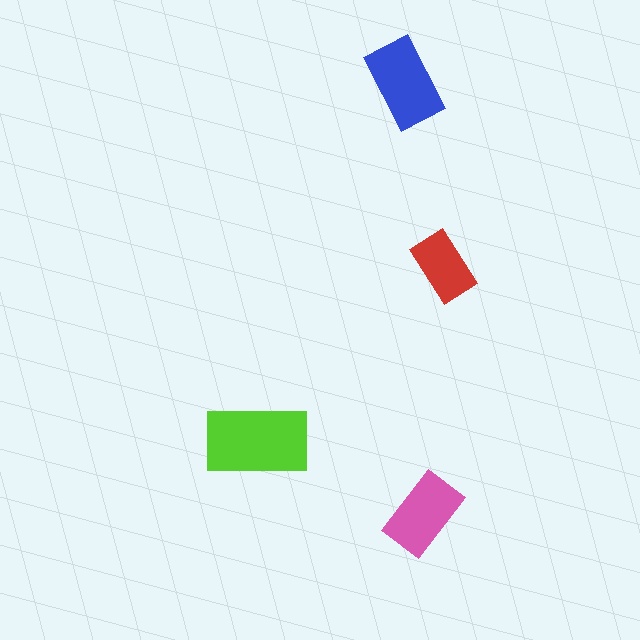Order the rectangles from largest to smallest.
the lime one, the blue one, the pink one, the red one.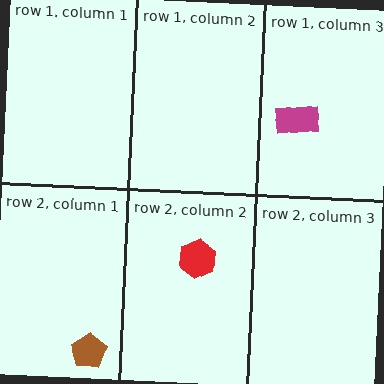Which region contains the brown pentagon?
The row 2, column 1 region.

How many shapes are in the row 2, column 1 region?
1.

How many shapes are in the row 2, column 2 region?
1.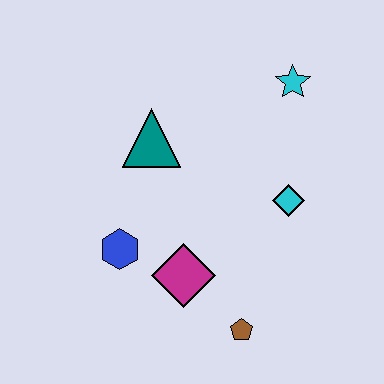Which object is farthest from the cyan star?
The brown pentagon is farthest from the cyan star.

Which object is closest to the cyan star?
The cyan diamond is closest to the cyan star.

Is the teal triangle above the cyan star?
No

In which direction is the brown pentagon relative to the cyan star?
The brown pentagon is below the cyan star.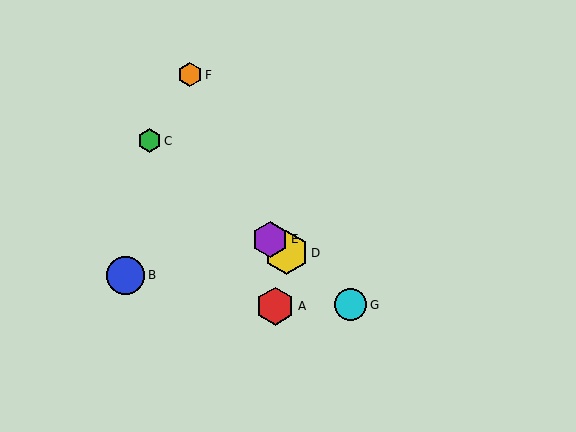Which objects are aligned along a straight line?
Objects C, D, E, G are aligned along a straight line.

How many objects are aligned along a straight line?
4 objects (C, D, E, G) are aligned along a straight line.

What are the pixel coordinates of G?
Object G is at (350, 305).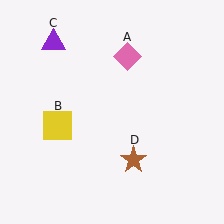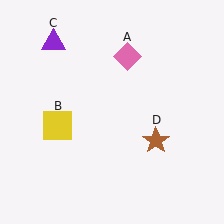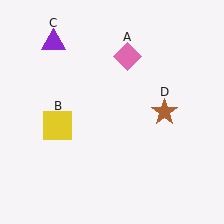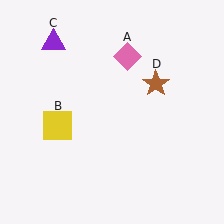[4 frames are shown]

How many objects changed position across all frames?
1 object changed position: brown star (object D).